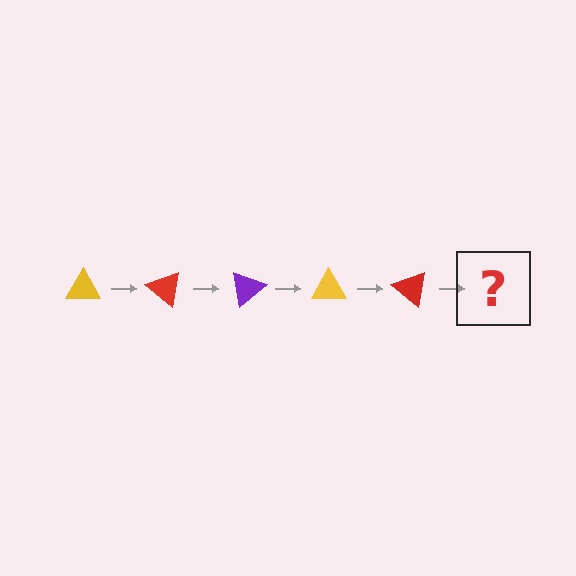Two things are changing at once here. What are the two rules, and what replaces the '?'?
The two rules are that it rotates 40 degrees each step and the color cycles through yellow, red, and purple. The '?' should be a purple triangle, rotated 200 degrees from the start.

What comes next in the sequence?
The next element should be a purple triangle, rotated 200 degrees from the start.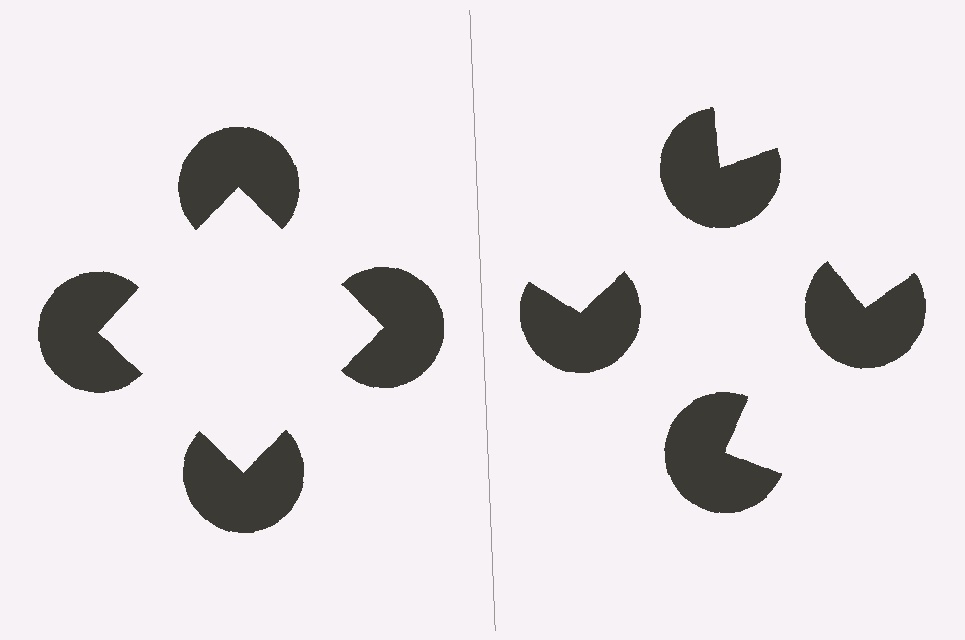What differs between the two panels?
The pac-man discs are positioned identically on both sides; only the wedge orientations differ. On the left they align to a square; on the right they are misaligned.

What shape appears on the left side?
An illusory square.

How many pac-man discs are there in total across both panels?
8 — 4 on each side.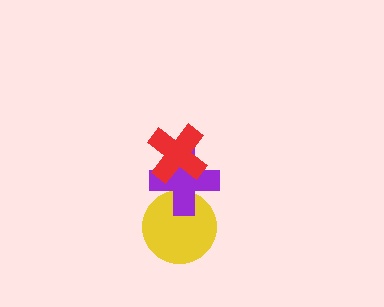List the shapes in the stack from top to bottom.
From top to bottom: the red cross, the purple cross, the yellow circle.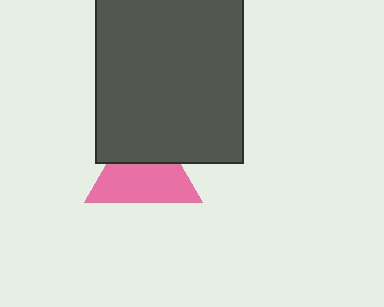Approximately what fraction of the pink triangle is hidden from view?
Roughly 38% of the pink triangle is hidden behind the dark gray rectangle.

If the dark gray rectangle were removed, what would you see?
You would see the complete pink triangle.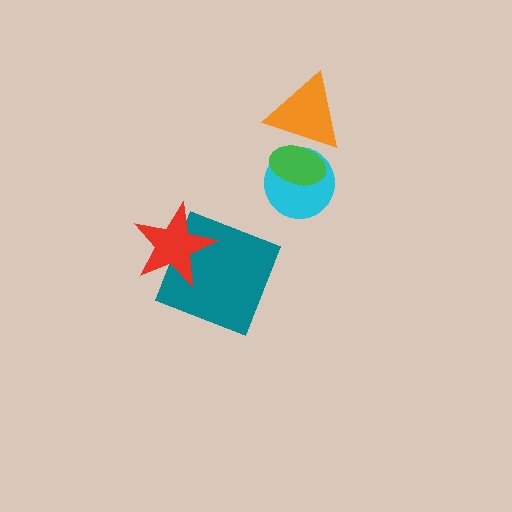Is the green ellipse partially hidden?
Yes, it is partially covered by another shape.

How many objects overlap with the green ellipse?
2 objects overlap with the green ellipse.